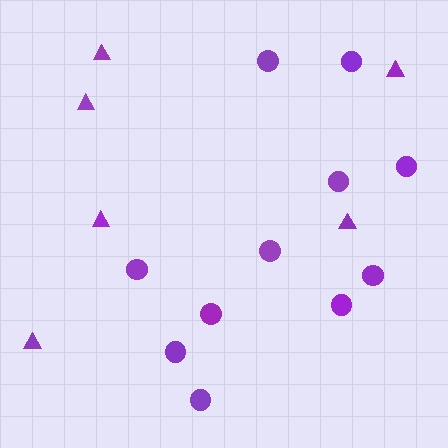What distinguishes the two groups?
There are 2 groups: one group of circles (11) and one group of triangles (6).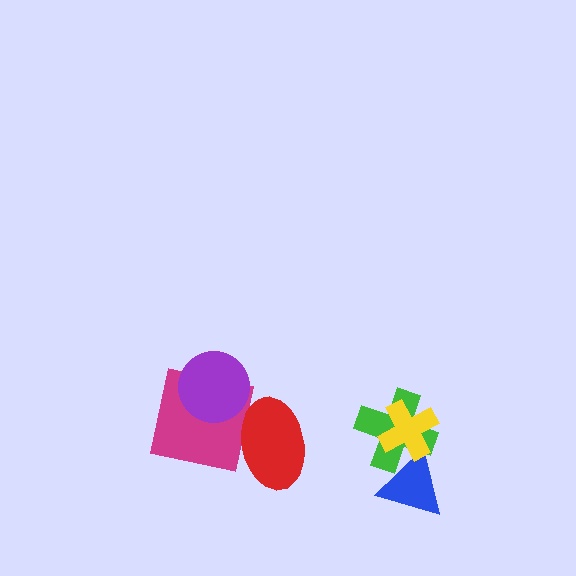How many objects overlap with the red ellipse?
1 object overlaps with the red ellipse.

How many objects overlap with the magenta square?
2 objects overlap with the magenta square.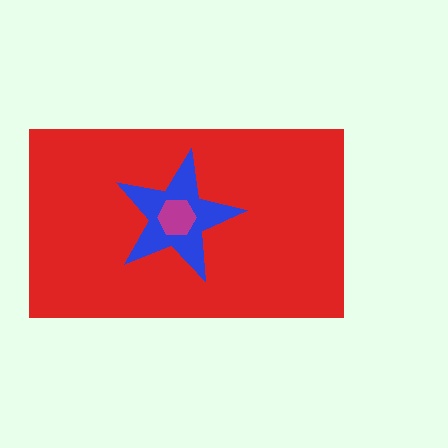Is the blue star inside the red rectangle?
Yes.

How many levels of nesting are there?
3.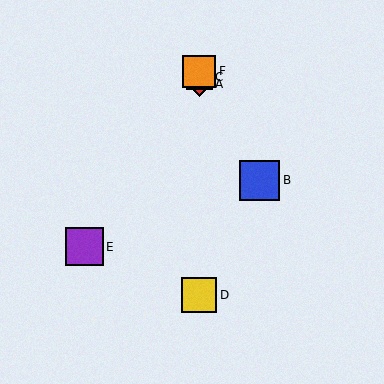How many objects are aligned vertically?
4 objects (A, C, D, F) are aligned vertically.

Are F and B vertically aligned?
No, F is at x≈199 and B is at x≈260.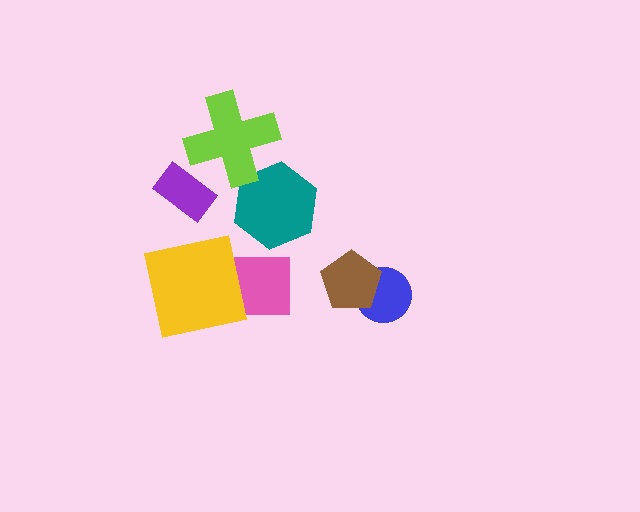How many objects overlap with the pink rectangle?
1 object overlaps with the pink rectangle.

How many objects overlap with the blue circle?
1 object overlaps with the blue circle.